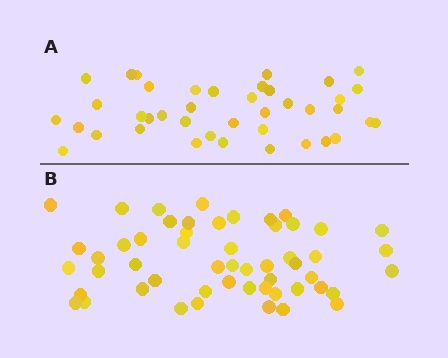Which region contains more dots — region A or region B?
Region B (the bottom region) has more dots.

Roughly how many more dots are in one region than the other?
Region B has approximately 15 more dots than region A.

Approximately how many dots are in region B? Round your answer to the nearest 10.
About 50 dots. (The exact count is 53, which rounds to 50.)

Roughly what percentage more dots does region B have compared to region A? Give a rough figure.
About 30% more.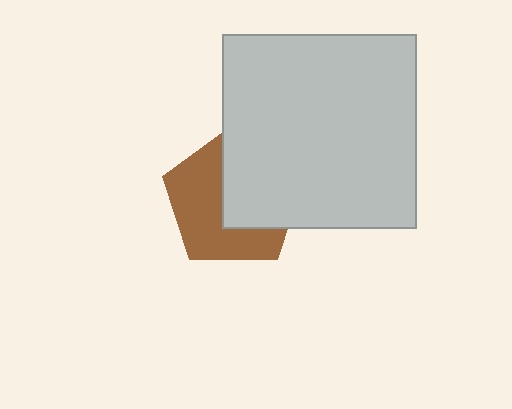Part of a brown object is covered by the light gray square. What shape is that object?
It is a pentagon.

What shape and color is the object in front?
The object in front is a light gray square.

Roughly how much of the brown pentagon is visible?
About half of it is visible (roughly 52%).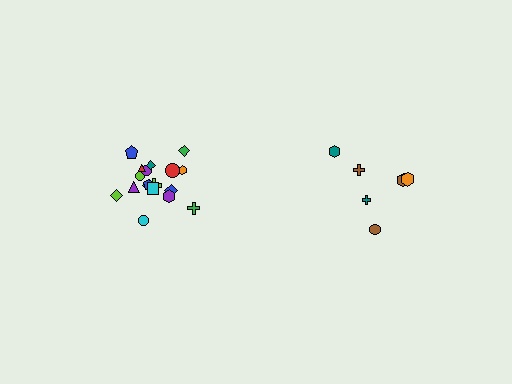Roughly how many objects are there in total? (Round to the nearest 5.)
Roughly 25 objects in total.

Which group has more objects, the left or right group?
The left group.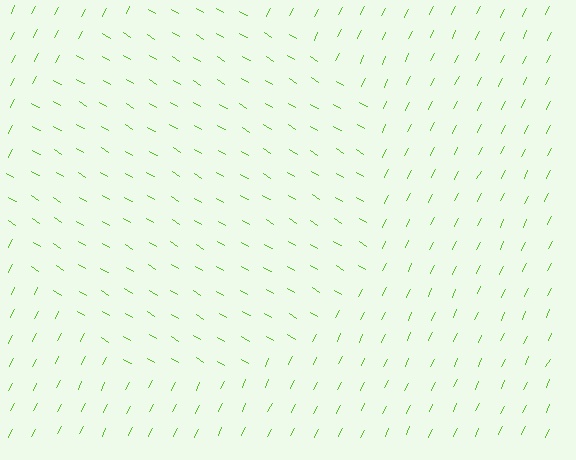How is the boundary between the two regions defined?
The boundary is defined purely by a change in line orientation (approximately 86 degrees difference). All lines are the same color and thickness.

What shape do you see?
I see a circle.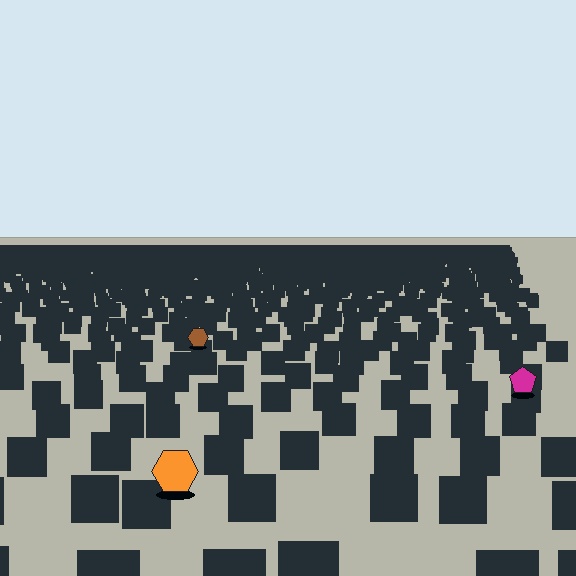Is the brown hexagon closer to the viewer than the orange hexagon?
No. The orange hexagon is closer — you can tell from the texture gradient: the ground texture is coarser near it.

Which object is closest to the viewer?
The orange hexagon is closest. The texture marks near it are larger and more spread out.